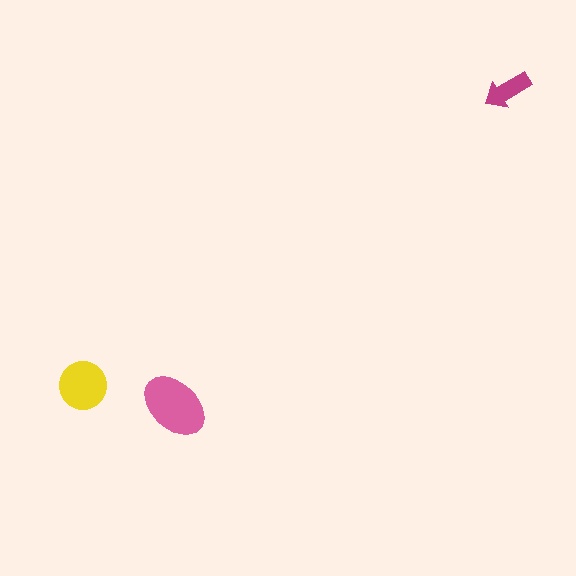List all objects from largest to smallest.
The pink ellipse, the yellow circle, the magenta arrow.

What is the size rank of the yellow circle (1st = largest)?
2nd.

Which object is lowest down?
The pink ellipse is bottommost.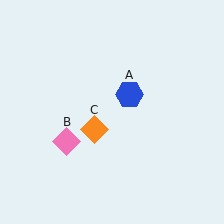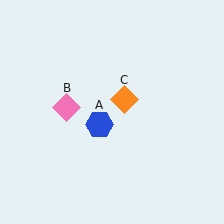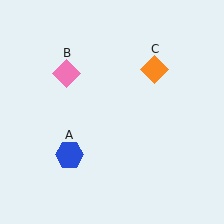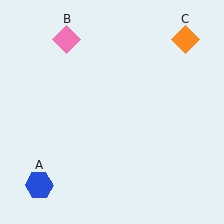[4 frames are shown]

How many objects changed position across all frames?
3 objects changed position: blue hexagon (object A), pink diamond (object B), orange diamond (object C).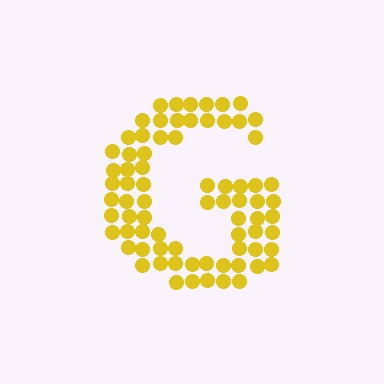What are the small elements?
The small elements are circles.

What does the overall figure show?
The overall figure shows the letter G.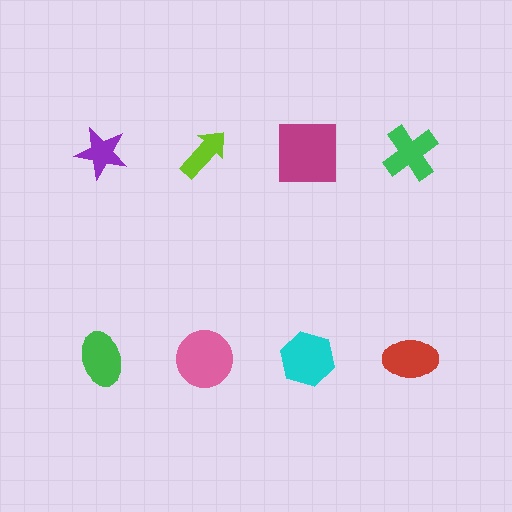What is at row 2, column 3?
A cyan hexagon.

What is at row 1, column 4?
A green cross.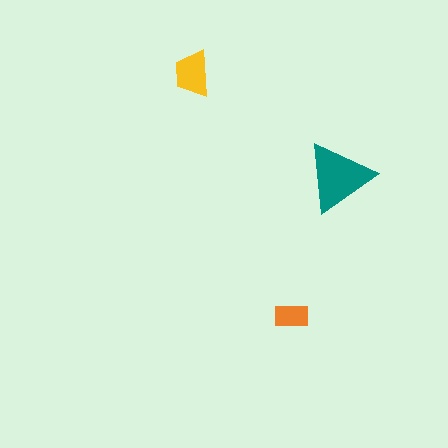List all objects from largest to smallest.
The teal triangle, the yellow trapezoid, the orange rectangle.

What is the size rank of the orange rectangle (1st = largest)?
3rd.